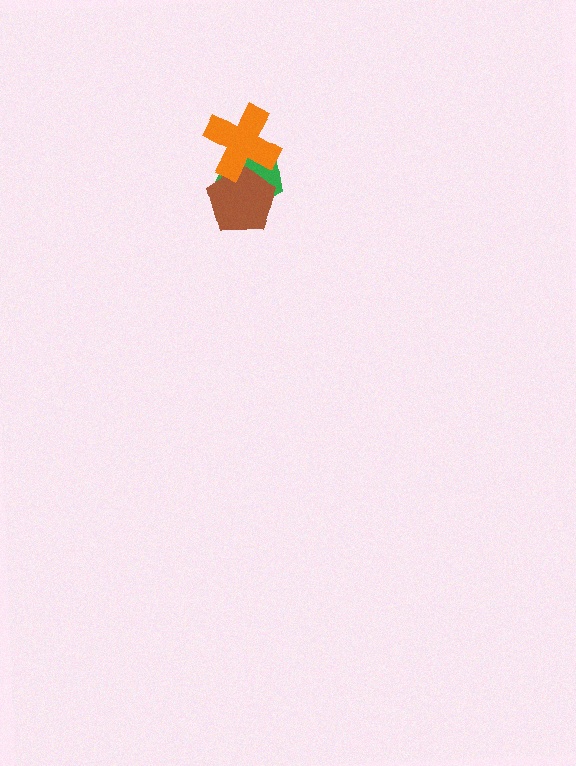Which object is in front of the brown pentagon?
The orange cross is in front of the brown pentagon.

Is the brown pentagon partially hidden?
Yes, it is partially covered by another shape.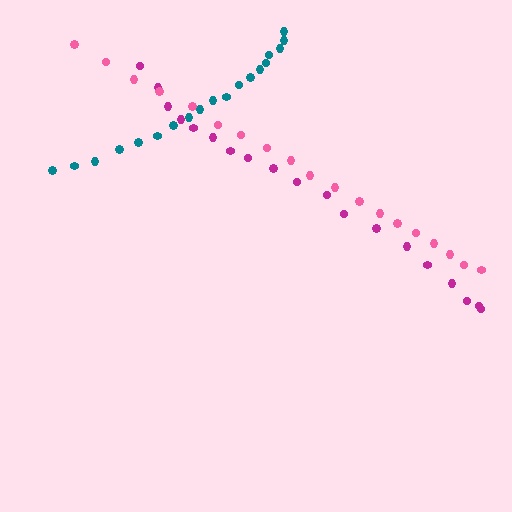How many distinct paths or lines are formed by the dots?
There are 3 distinct paths.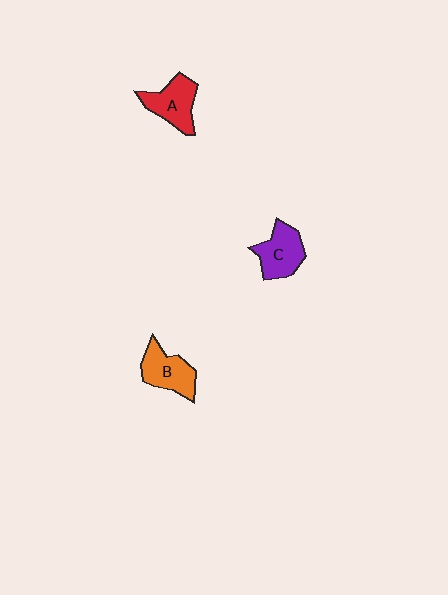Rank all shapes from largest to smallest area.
From largest to smallest: C (purple), A (red), B (orange).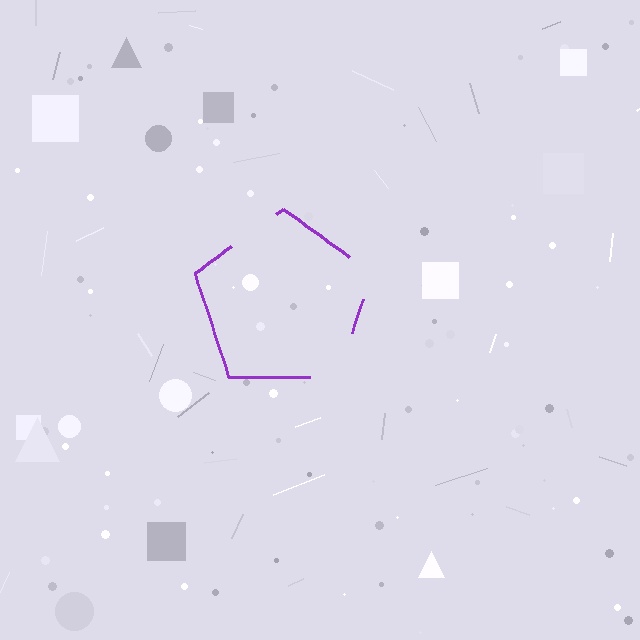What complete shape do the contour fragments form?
The contour fragments form a pentagon.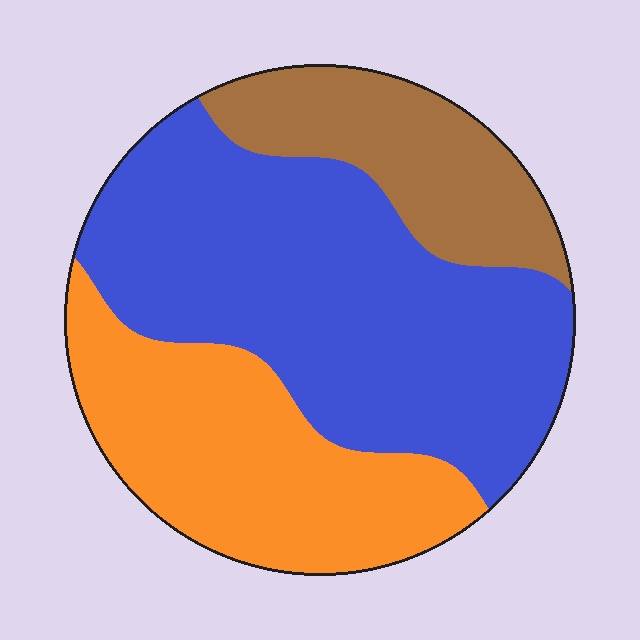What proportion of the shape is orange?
Orange covers 30% of the shape.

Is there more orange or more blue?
Blue.